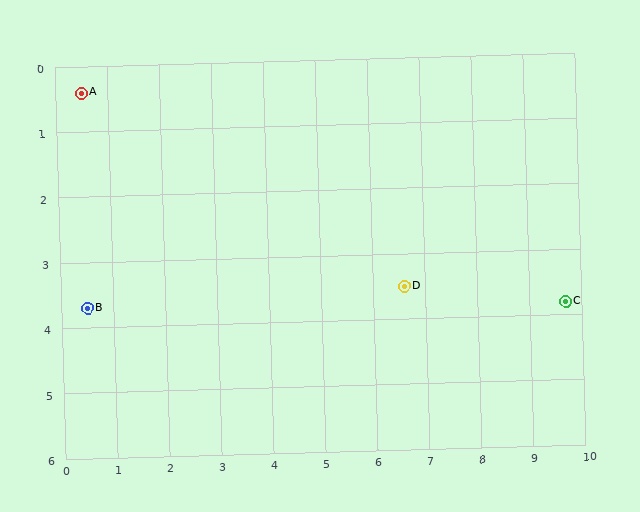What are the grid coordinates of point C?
Point C is at approximately (9.7, 3.8).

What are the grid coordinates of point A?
Point A is at approximately (0.5, 0.4).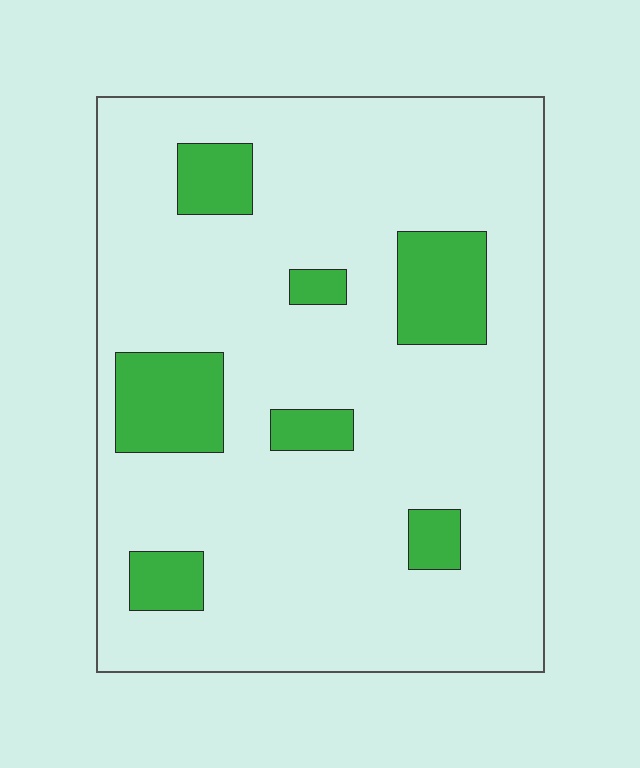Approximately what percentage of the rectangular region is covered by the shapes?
Approximately 15%.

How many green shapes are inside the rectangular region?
7.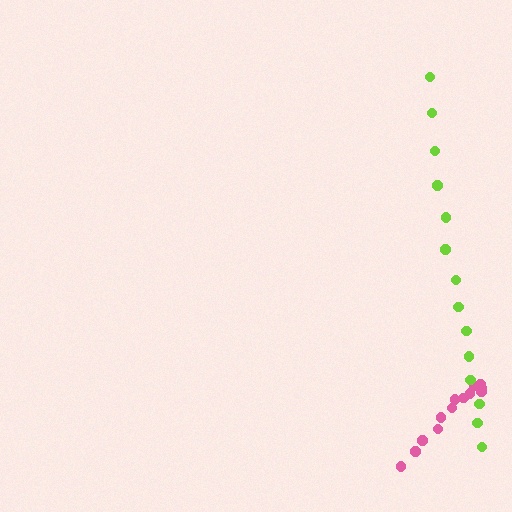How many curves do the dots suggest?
There are 2 distinct paths.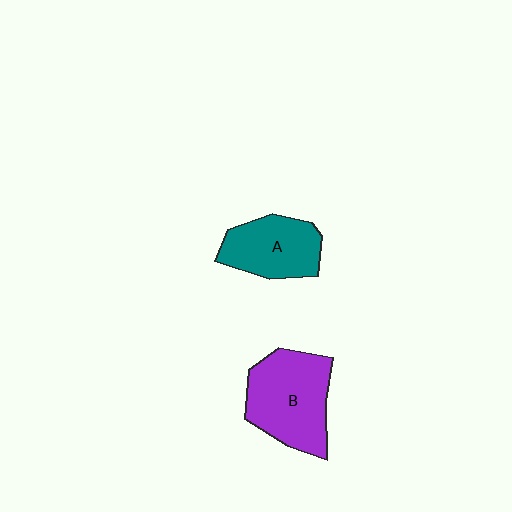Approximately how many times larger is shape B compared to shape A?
Approximately 1.4 times.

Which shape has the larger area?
Shape B (purple).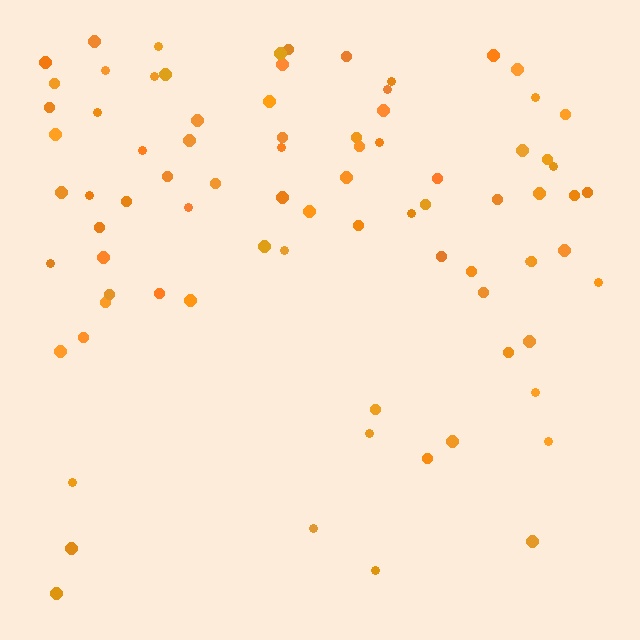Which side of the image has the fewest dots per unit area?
The bottom.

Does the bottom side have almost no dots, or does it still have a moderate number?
Still a moderate number, just noticeably fewer than the top.